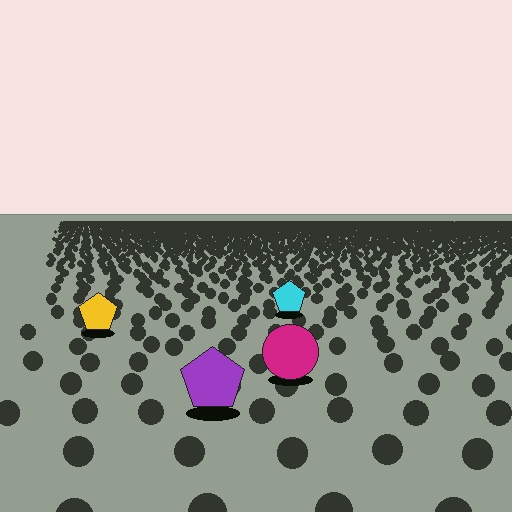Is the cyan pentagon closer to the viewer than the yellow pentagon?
No. The yellow pentagon is closer — you can tell from the texture gradient: the ground texture is coarser near it.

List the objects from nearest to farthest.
From nearest to farthest: the purple pentagon, the magenta circle, the yellow pentagon, the cyan pentagon.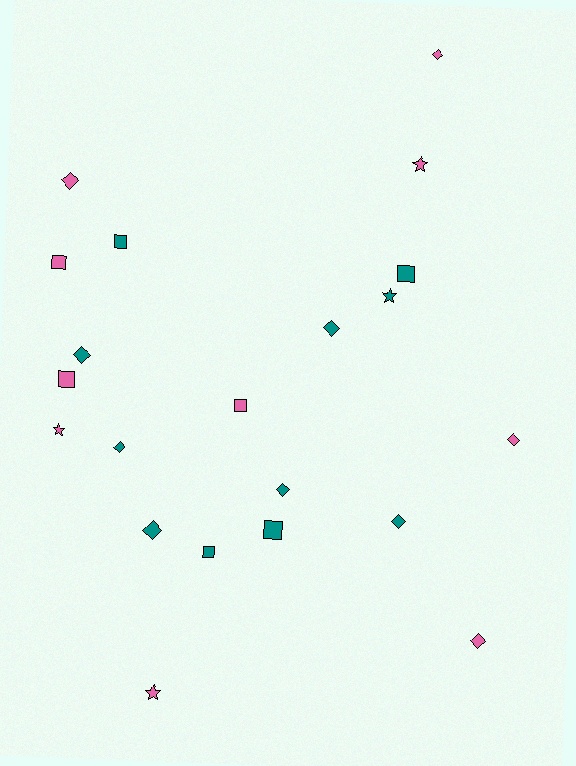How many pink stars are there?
There are 3 pink stars.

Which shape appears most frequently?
Diamond, with 10 objects.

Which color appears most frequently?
Teal, with 11 objects.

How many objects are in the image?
There are 21 objects.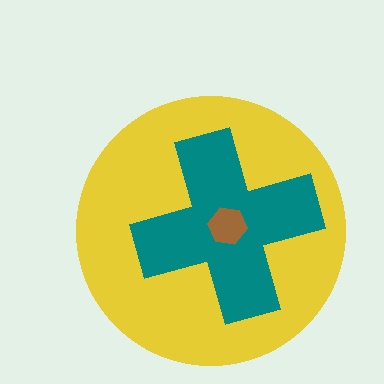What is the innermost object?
The brown hexagon.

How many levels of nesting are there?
3.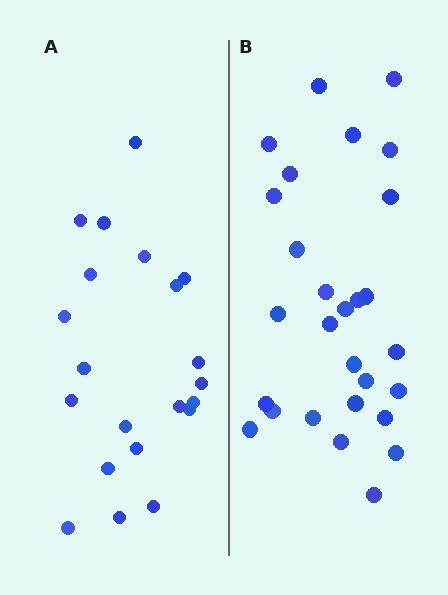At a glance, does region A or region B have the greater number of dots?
Region B (the right region) has more dots.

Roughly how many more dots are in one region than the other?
Region B has roughly 8 or so more dots than region A.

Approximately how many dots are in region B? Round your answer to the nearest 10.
About 30 dots. (The exact count is 28, which rounds to 30.)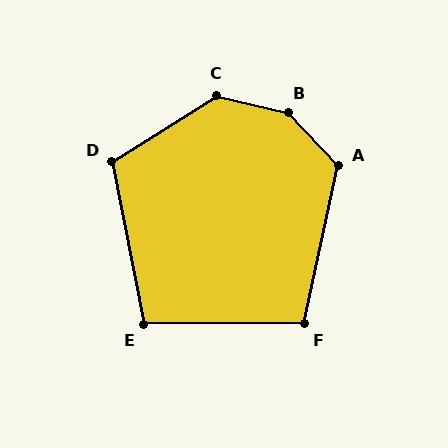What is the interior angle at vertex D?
Approximately 111 degrees (obtuse).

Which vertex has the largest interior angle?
B, at approximately 147 degrees.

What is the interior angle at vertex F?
Approximately 102 degrees (obtuse).